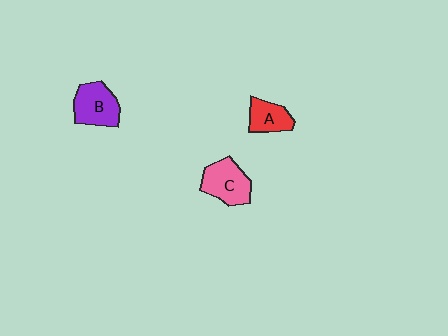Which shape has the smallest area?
Shape A (red).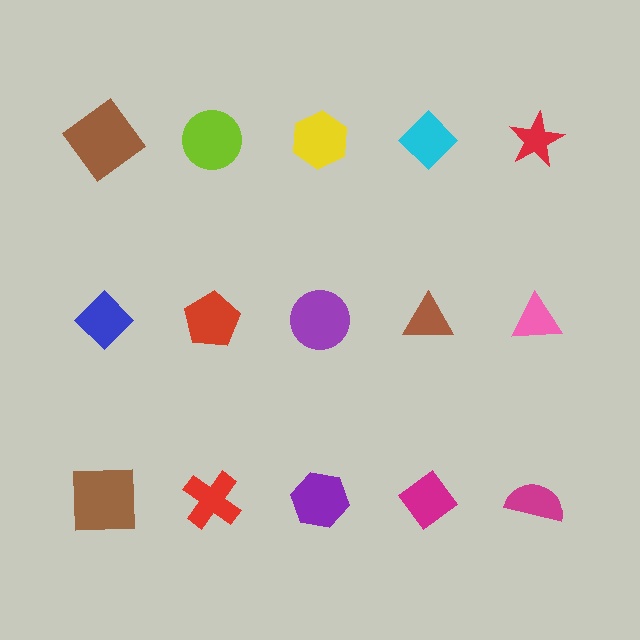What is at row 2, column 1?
A blue diamond.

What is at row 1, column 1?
A brown diamond.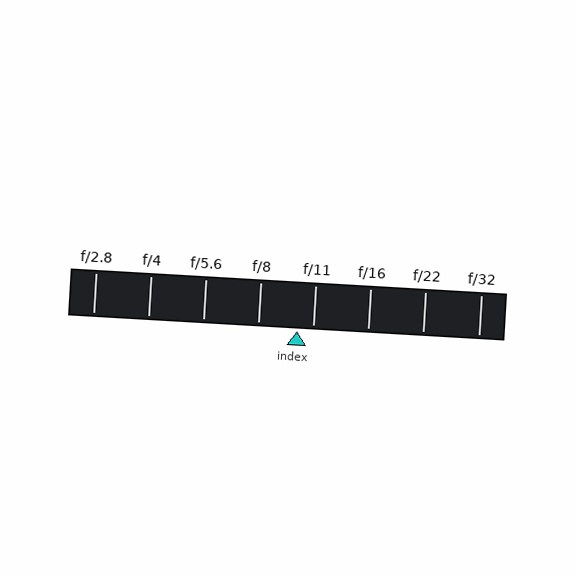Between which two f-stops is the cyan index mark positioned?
The index mark is between f/8 and f/11.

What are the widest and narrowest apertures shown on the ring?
The widest aperture shown is f/2.8 and the narrowest is f/32.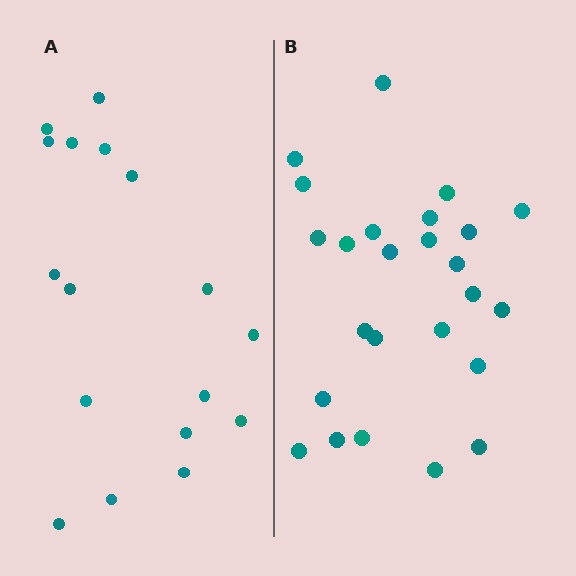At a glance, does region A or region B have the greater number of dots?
Region B (the right region) has more dots.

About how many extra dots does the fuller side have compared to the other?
Region B has roughly 8 or so more dots than region A.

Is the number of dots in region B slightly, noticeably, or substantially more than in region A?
Region B has substantially more. The ratio is roughly 1.5 to 1.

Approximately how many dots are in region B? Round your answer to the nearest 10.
About 20 dots. (The exact count is 25, which rounds to 20.)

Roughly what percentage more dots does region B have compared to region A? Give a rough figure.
About 45% more.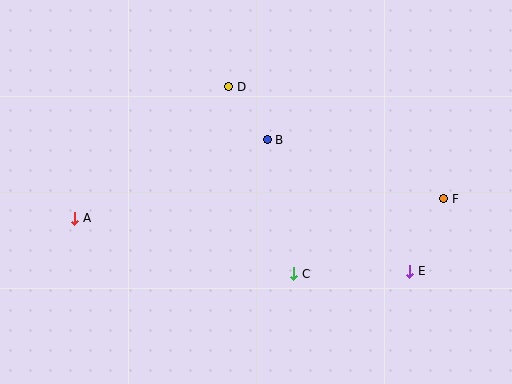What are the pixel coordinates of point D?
Point D is at (229, 87).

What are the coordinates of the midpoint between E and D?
The midpoint between E and D is at (319, 179).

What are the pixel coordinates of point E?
Point E is at (410, 272).